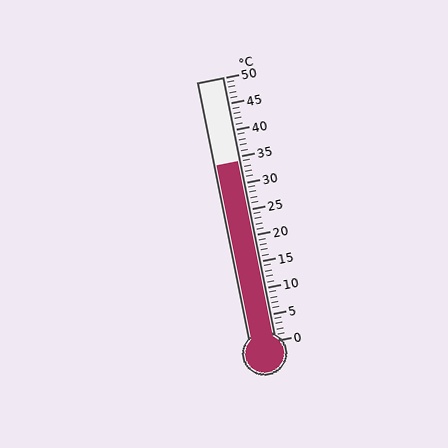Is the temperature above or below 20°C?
The temperature is above 20°C.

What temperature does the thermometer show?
The thermometer shows approximately 34°C.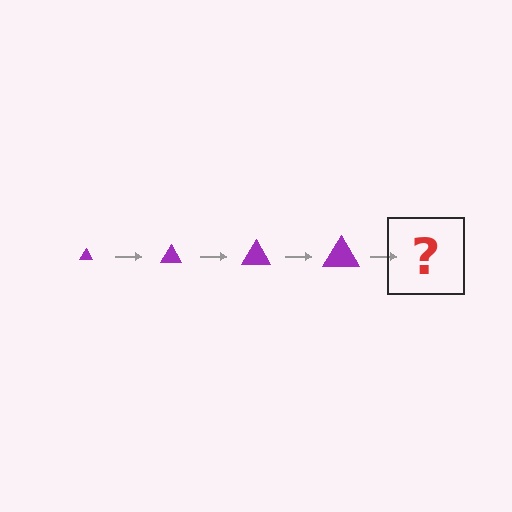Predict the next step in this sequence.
The next step is a purple triangle, larger than the previous one.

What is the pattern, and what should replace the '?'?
The pattern is that the triangle gets progressively larger each step. The '?' should be a purple triangle, larger than the previous one.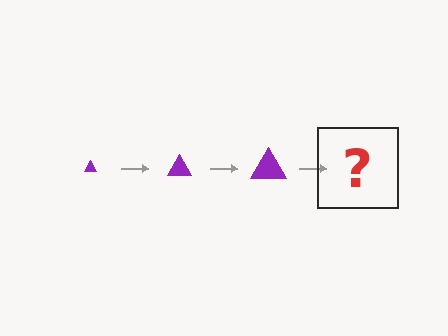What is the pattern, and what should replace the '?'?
The pattern is that the triangle gets progressively larger each step. The '?' should be a purple triangle, larger than the previous one.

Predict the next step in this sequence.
The next step is a purple triangle, larger than the previous one.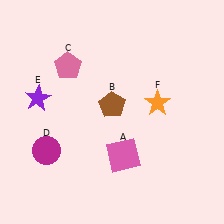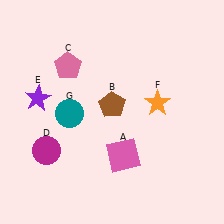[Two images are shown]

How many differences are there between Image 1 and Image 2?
There is 1 difference between the two images.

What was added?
A teal circle (G) was added in Image 2.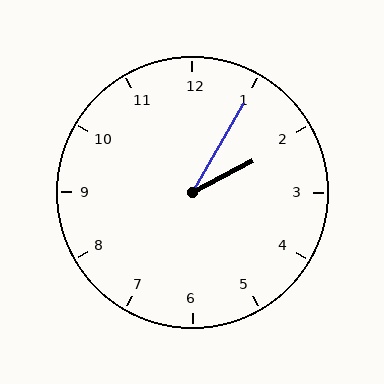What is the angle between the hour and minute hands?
Approximately 32 degrees.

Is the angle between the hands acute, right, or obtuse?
It is acute.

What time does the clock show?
2:05.